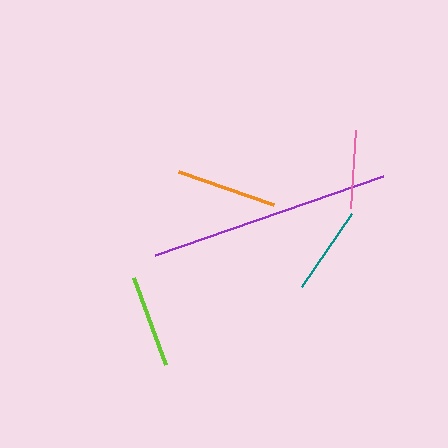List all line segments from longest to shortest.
From longest to shortest: purple, orange, lime, teal, pink.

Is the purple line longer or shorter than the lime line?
The purple line is longer than the lime line.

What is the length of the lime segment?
The lime segment is approximately 93 pixels long.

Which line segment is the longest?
The purple line is the longest at approximately 241 pixels.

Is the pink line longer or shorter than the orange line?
The orange line is longer than the pink line.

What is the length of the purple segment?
The purple segment is approximately 241 pixels long.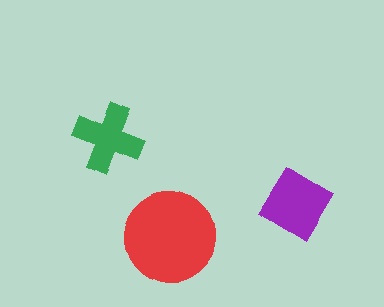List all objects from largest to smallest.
The red circle, the purple diamond, the green cross.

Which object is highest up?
The green cross is topmost.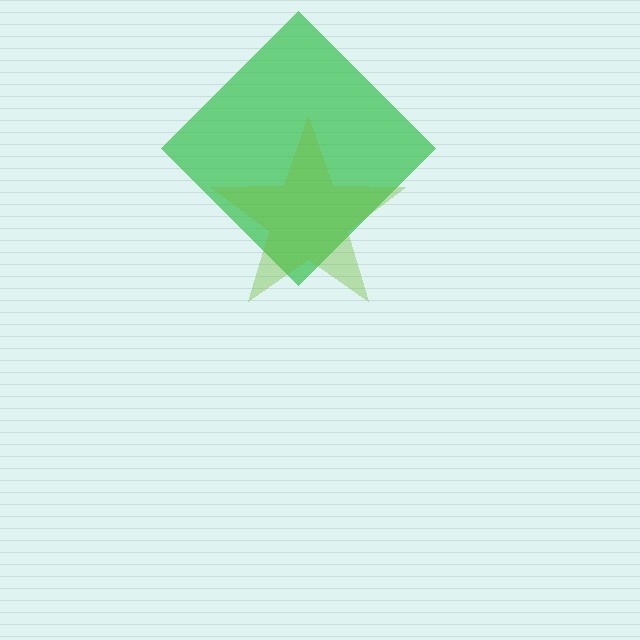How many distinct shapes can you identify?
There are 2 distinct shapes: a green diamond, a lime star.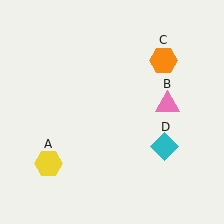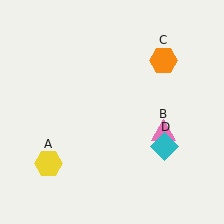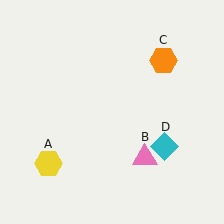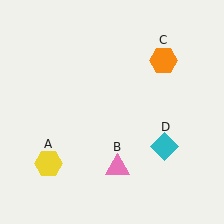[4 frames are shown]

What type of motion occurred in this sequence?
The pink triangle (object B) rotated clockwise around the center of the scene.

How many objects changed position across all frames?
1 object changed position: pink triangle (object B).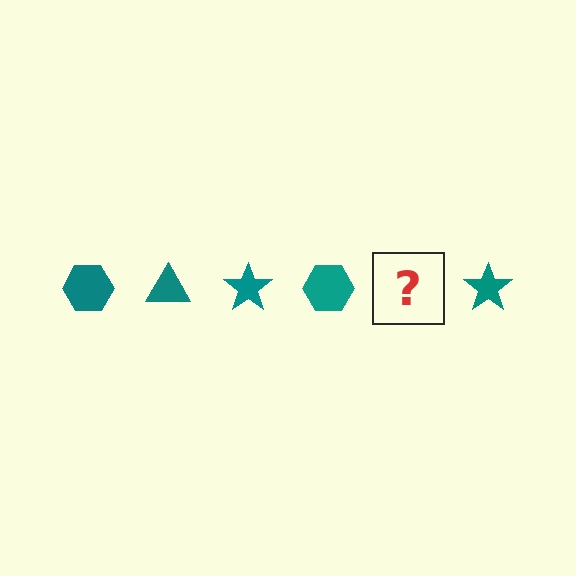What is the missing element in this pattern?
The missing element is a teal triangle.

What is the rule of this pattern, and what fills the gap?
The rule is that the pattern cycles through hexagon, triangle, star shapes in teal. The gap should be filled with a teal triangle.